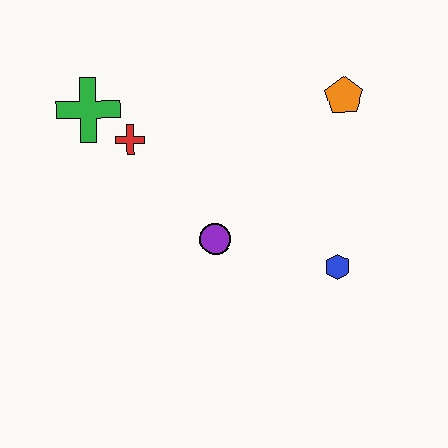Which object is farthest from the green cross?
The blue hexagon is farthest from the green cross.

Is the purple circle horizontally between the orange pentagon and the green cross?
Yes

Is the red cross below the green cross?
Yes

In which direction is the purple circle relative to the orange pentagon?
The purple circle is below the orange pentagon.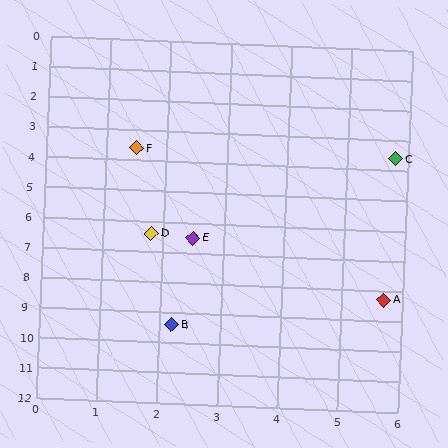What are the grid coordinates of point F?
Point F is at approximately (1.5, 3.6).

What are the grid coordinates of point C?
Point C is at approximately (5.8, 3.6).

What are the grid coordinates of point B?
Point B is at approximately (2.2, 9.4).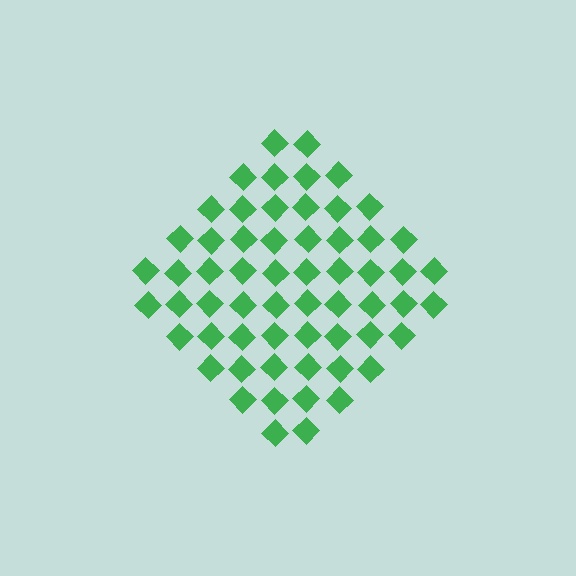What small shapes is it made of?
It is made of small diamonds.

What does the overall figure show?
The overall figure shows a diamond.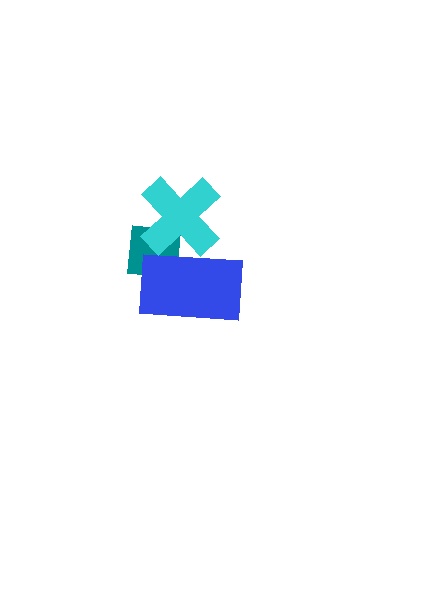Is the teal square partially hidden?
Yes, it is partially covered by another shape.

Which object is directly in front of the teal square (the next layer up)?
The blue rectangle is directly in front of the teal square.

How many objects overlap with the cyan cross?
2 objects overlap with the cyan cross.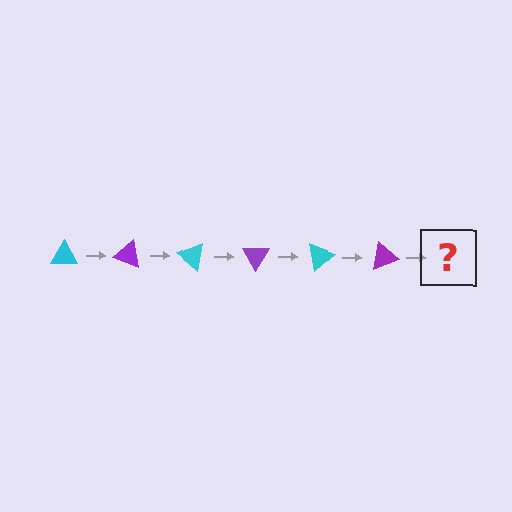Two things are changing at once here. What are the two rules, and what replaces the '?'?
The two rules are that it rotates 20 degrees each step and the color cycles through cyan and purple. The '?' should be a cyan triangle, rotated 120 degrees from the start.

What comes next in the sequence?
The next element should be a cyan triangle, rotated 120 degrees from the start.